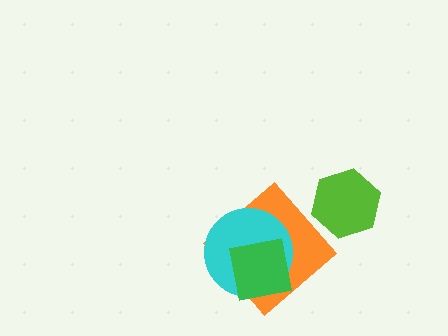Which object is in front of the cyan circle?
The green square is in front of the cyan circle.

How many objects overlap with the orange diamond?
2 objects overlap with the orange diamond.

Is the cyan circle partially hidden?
Yes, it is partially covered by another shape.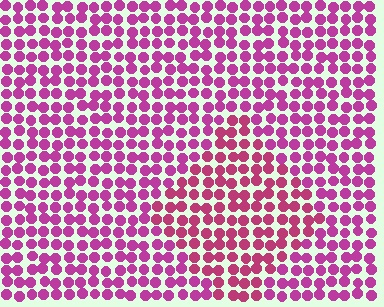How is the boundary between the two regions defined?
The boundary is defined purely by a slight shift in hue (about 19 degrees). Spacing, size, and orientation are identical on both sides.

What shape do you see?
I see a diamond.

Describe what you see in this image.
The image is filled with small magenta elements in a uniform arrangement. A diamond-shaped region is visible where the elements are tinted to a slightly different hue, forming a subtle color boundary.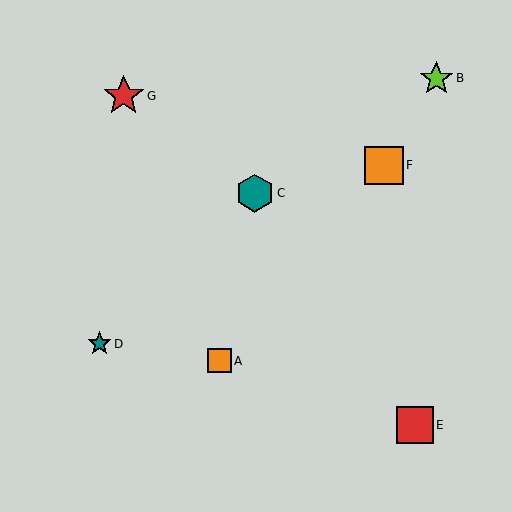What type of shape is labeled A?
Shape A is an orange square.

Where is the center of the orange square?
The center of the orange square is at (219, 361).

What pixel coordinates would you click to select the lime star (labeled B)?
Click at (436, 78) to select the lime star B.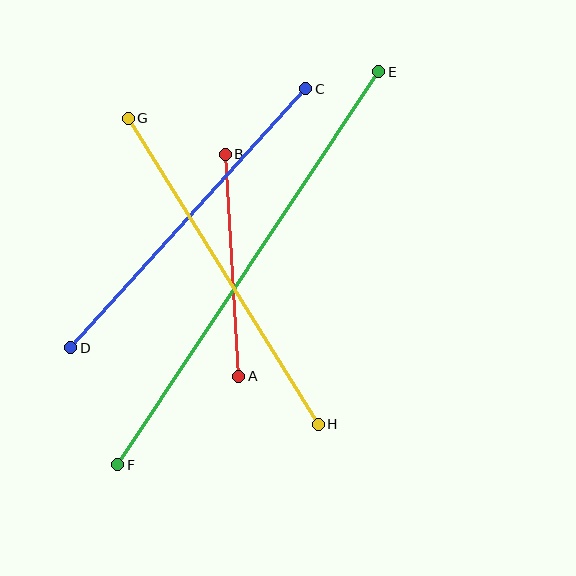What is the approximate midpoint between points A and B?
The midpoint is at approximately (232, 265) pixels.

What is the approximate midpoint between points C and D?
The midpoint is at approximately (188, 218) pixels.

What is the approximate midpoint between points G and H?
The midpoint is at approximately (223, 271) pixels.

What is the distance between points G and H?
The distance is approximately 360 pixels.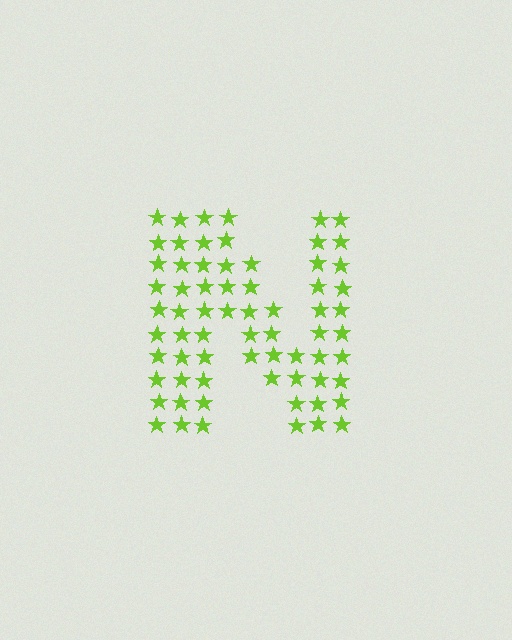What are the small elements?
The small elements are stars.